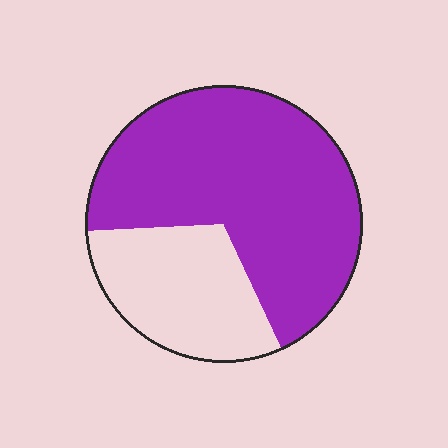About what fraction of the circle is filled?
About two thirds (2/3).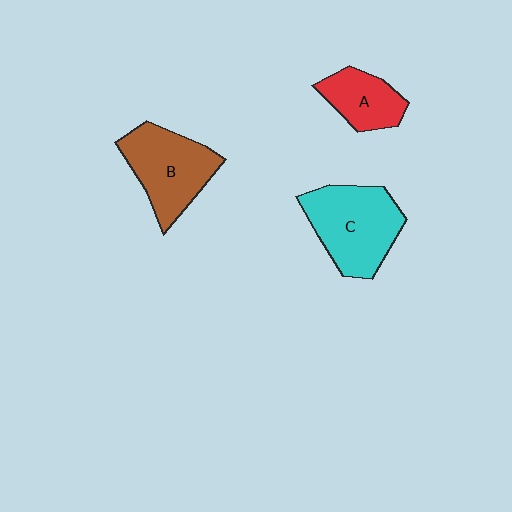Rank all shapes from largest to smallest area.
From largest to smallest: C (cyan), B (brown), A (red).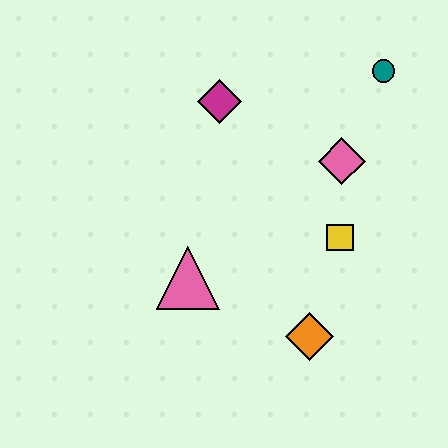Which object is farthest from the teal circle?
The pink triangle is farthest from the teal circle.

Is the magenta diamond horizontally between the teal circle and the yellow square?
No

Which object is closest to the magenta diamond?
The pink diamond is closest to the magenta diamond.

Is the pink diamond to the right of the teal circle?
No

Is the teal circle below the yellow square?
No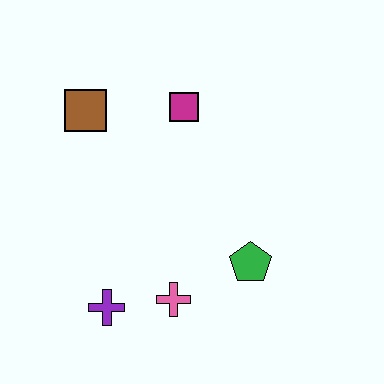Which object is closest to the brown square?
The magenta square is closest to the brown square.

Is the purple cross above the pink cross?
No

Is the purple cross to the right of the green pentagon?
No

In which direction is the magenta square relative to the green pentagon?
The magenta square is above the green pentagon.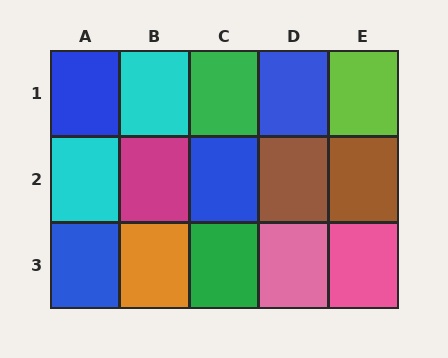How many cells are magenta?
1 cell is magenta.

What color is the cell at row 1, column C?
Green.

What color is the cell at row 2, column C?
Blue.